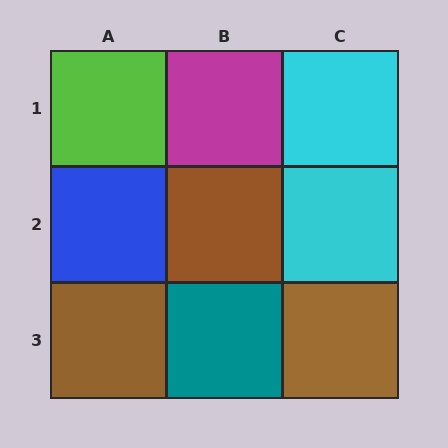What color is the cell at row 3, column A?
Brown.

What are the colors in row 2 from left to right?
Blue, brown, cyan.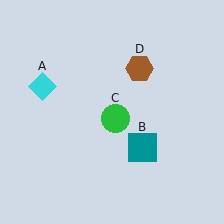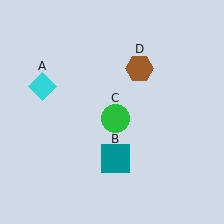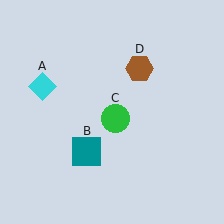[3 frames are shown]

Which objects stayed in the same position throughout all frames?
Cyan diamond (object A) and green circle (object C) and brown hexagon (object D) remained stationary.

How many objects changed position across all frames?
1 object changed position: teal square (object B).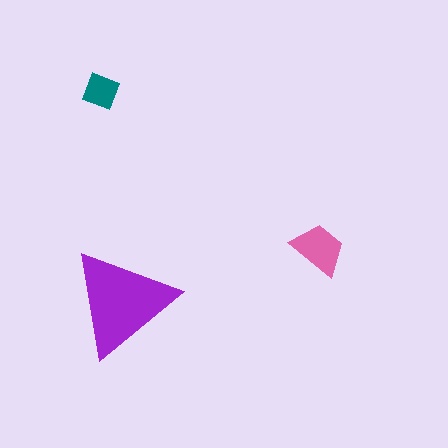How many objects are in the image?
There are 3 objects in the image.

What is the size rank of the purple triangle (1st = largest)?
1st.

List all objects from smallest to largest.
The teal square, the pink trapezoid, the purple triangle.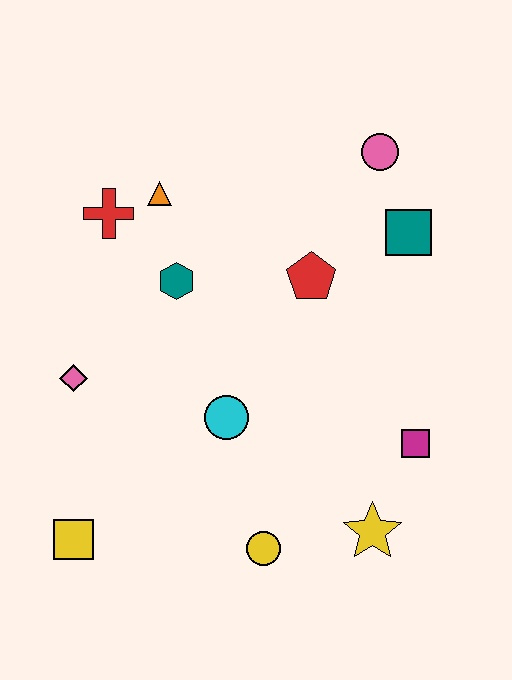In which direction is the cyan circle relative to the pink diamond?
The cyan circle is to the right of the pink diamond.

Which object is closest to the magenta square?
The yellow star is closest to the magenta square.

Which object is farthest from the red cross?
The yellow star is farthest from the red cross.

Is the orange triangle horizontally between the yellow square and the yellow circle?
Yes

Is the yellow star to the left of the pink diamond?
No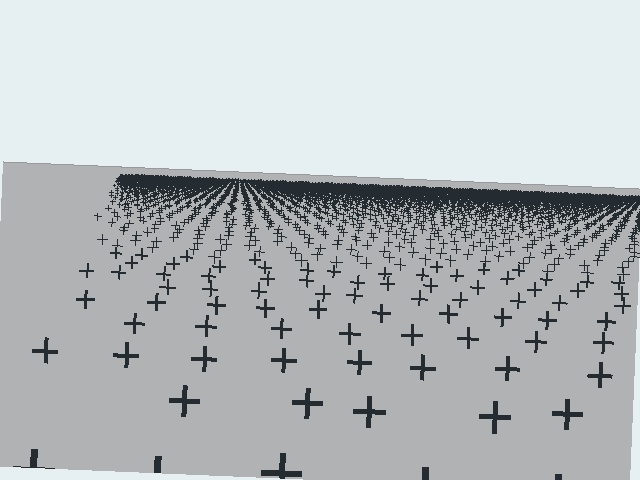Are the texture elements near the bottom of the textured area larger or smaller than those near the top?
Larger. Near the bottom, elements are closer to the viewer and appear at a bigger on-screen size.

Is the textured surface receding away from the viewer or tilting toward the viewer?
The surface is receding away from the viewer. Texture elements get smaller and denser toward the top.